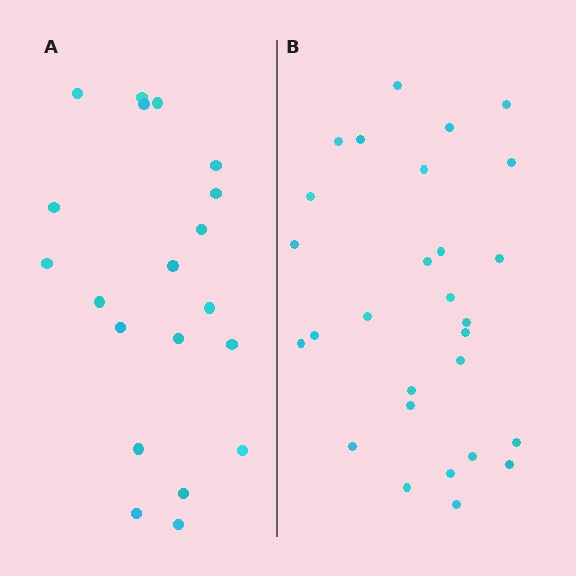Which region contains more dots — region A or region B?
Region B (the right region) has more dots.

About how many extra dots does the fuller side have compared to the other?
Region B has roughly 8 or so more dots than region A.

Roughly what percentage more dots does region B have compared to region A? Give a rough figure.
About 40% more.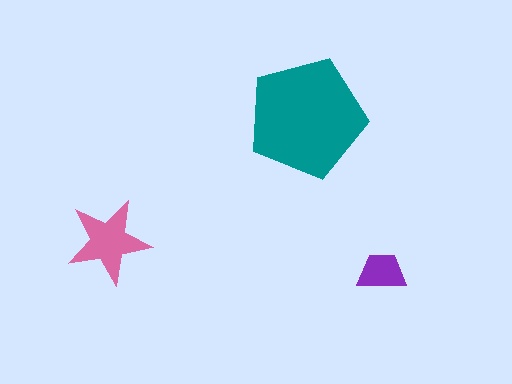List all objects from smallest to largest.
The purple trapezoid, the pink star, the teal pentagon.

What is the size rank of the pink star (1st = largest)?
2nd.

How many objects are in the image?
There are 3 objects in the image.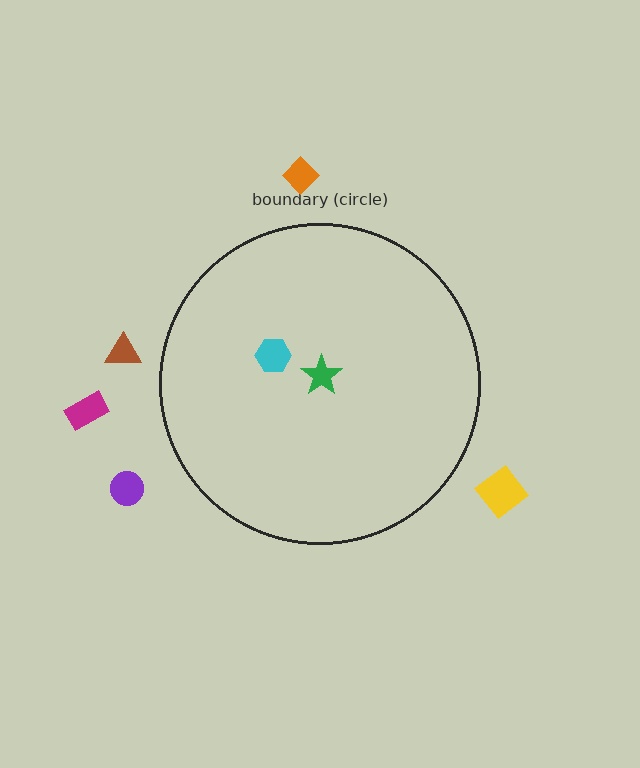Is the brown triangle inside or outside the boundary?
Outside.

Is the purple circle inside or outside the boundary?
Outside.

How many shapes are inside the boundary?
2 inside, 5 outside.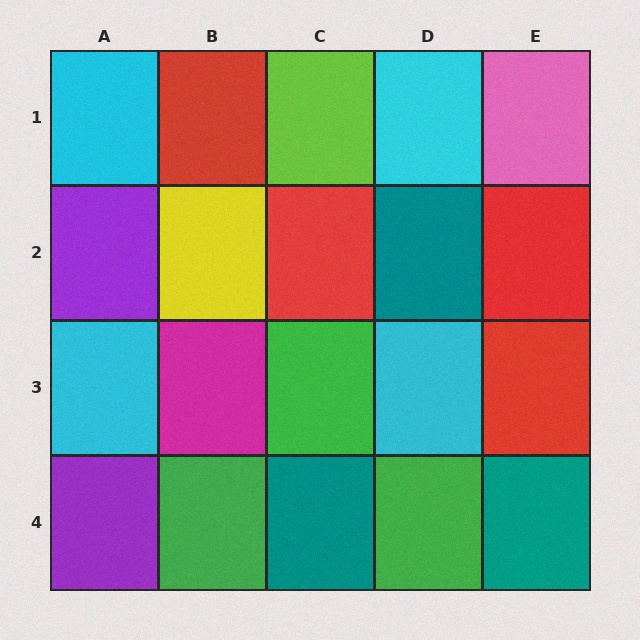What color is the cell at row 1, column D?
Cyan.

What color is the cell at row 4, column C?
Teal.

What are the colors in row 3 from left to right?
Cyan, magenta, green, cyan, red.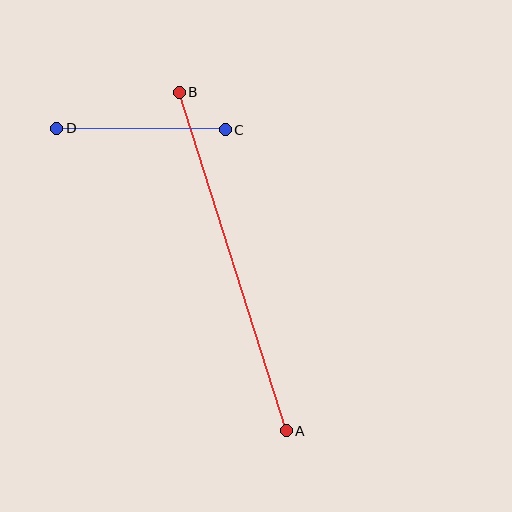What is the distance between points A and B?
The distance is approximately 355 pixels.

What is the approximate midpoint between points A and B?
The midpoint is at approximately (233, 261) pixels.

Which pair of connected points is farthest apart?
Points A and B are farthest apart.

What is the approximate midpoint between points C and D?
The midpoint is at approximately (141, 129) pixels.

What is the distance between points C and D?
The distance is approximately 169 pixels.